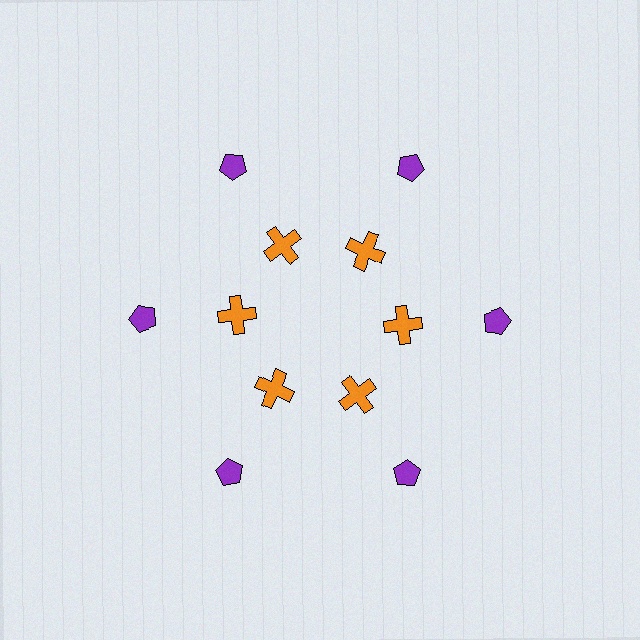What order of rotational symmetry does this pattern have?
This pattern has 6-fold rotational symmetry.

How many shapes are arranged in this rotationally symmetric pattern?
There are 12 shapes, arranged in 6 groups of 2.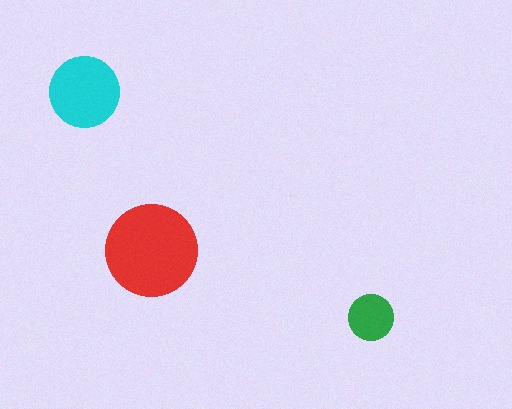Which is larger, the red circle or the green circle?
The red one.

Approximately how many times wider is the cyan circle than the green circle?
About 1.5 times wider.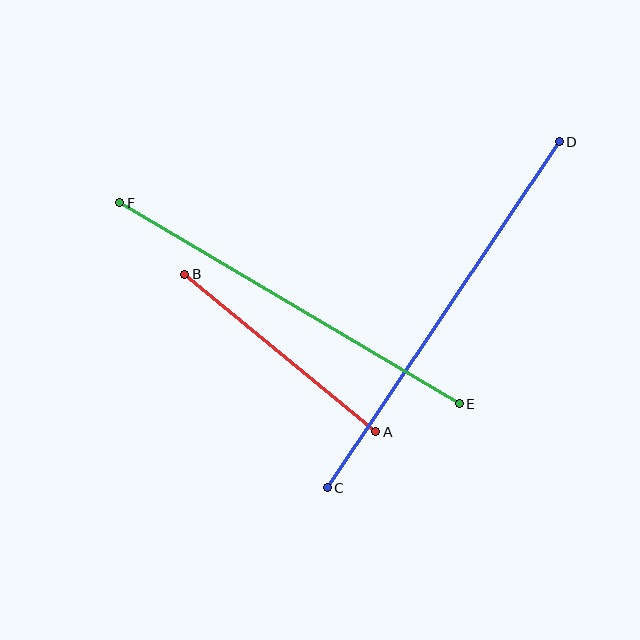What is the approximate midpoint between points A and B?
The midpoint is at approximately (280, 353) pixels.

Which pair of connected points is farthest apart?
Points C and D are farthest apart.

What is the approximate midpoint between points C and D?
The midpoint is at approximately (443, 315) pixels.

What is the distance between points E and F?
The distance is approximately 394 pixels.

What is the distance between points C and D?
The distance is approximately 417 pixels.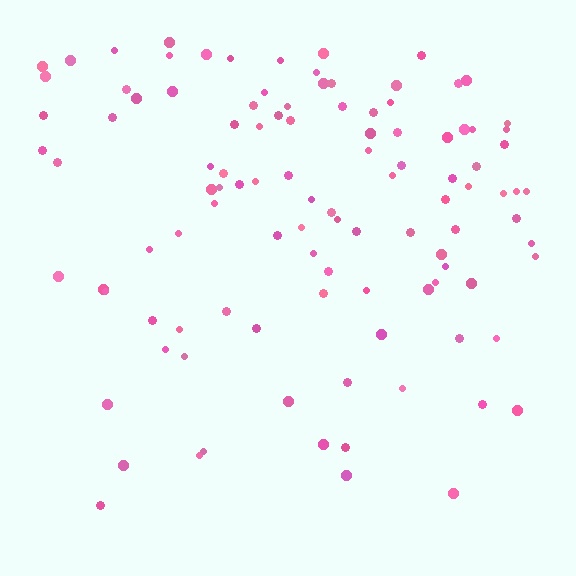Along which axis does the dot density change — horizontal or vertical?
Vertical.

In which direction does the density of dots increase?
From bottom to top, with the top side densest.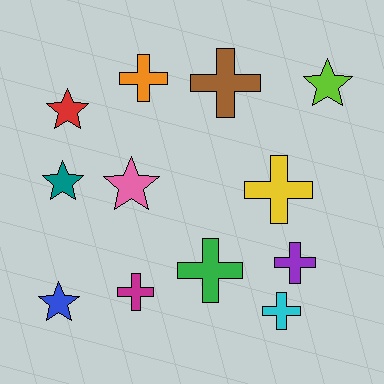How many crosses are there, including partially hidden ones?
There are 7 crosses.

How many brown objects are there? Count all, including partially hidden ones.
There is 1 brown object.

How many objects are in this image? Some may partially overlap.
There are 12 objects.